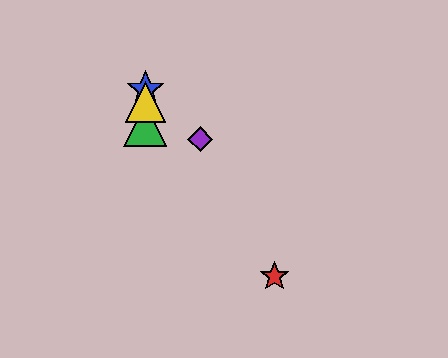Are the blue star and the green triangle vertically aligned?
Yes, both are at x≈145.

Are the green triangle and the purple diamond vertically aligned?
No, the green triangle is at x≈145 and the purple diamond is at x≈200.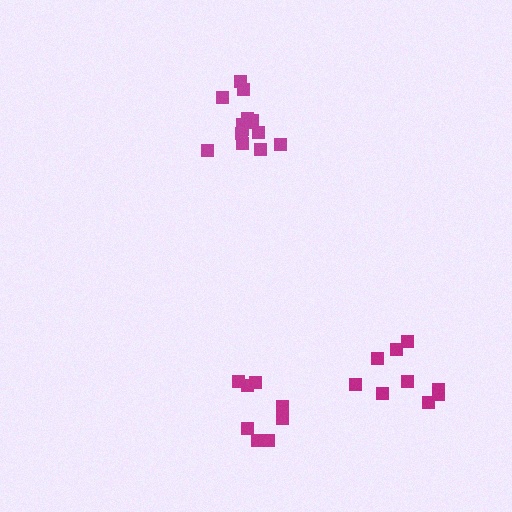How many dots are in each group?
Group 1: 14 dots, Group 2: 8 dots, Group 3: 9 dots (31 total).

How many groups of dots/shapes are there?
There are 3 groups.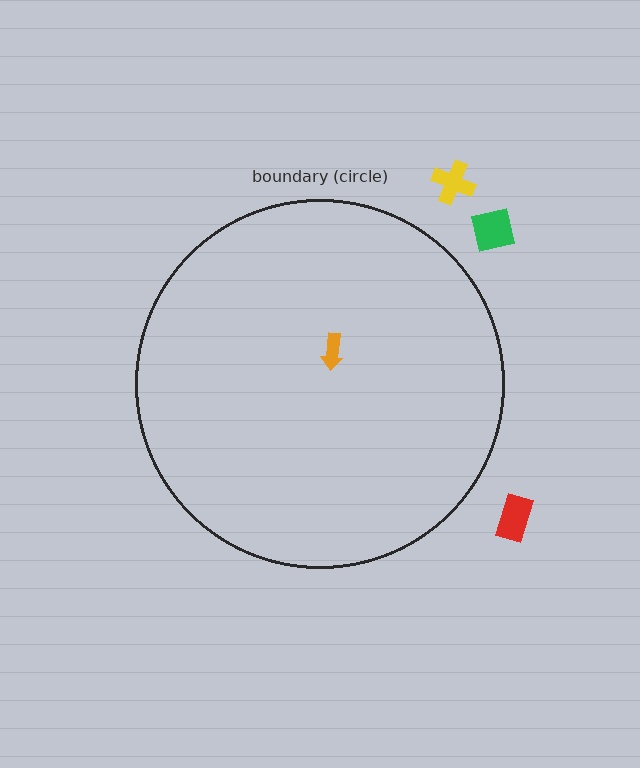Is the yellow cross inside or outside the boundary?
Outside.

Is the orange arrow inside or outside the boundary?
Inside.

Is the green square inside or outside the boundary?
Outside.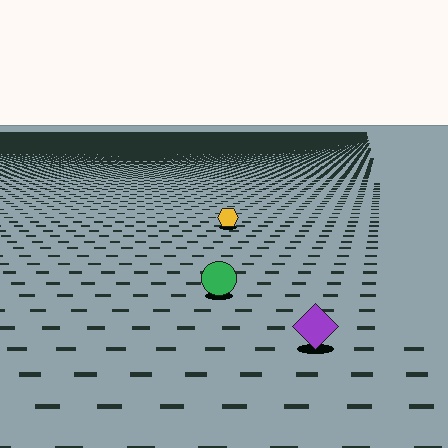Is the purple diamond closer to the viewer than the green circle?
Yes. The purple diamond is closer — you can tell from the texture gradient: the ground texture is coarser near it.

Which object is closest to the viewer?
The purple diamond is closest. The texture marks near it are larger and more spread out.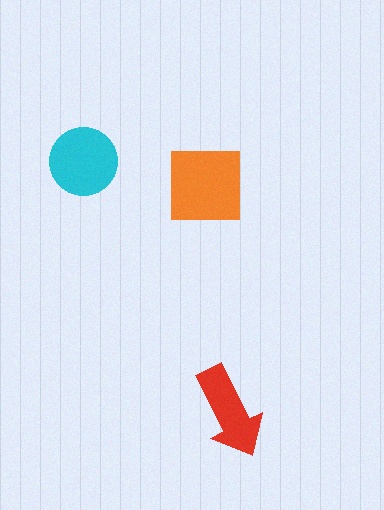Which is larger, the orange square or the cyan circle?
The orange square.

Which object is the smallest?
The red arrow.